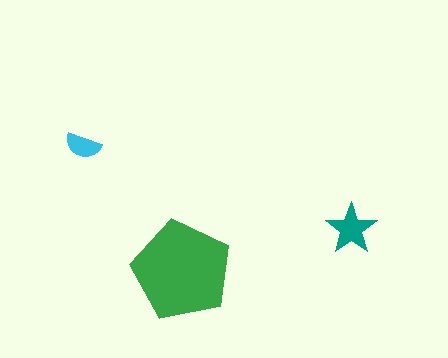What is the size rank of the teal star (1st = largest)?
2nd.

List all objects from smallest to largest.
The cyan semicircle, the teal star, the green pentagon.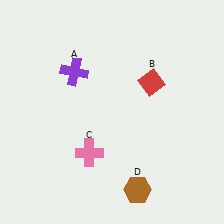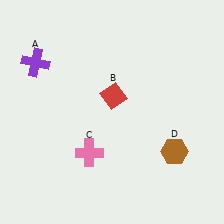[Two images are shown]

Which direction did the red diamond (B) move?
The red diamond (B) moved left.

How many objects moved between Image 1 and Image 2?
3 objects moved between the two images.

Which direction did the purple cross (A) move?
The purple cross (A) moved left.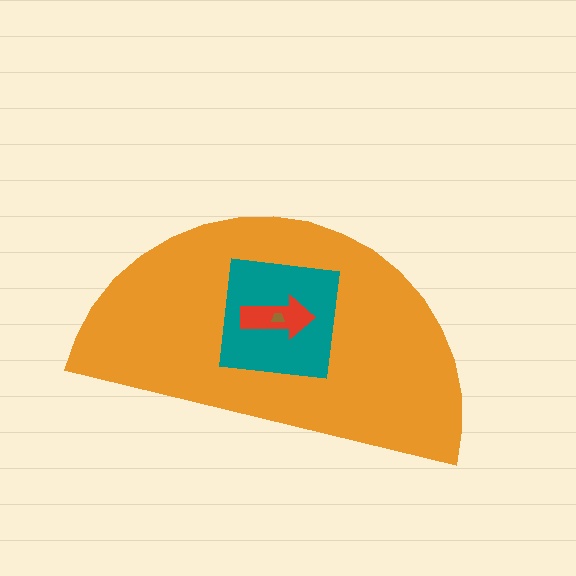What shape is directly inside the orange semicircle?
The teal square.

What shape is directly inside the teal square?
The red arrow.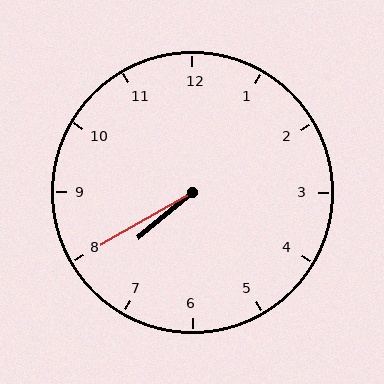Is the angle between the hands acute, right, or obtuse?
It is acute.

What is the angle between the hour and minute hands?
Approximately 10 degrees.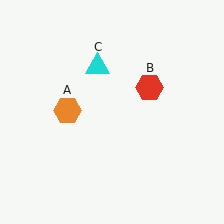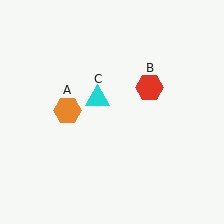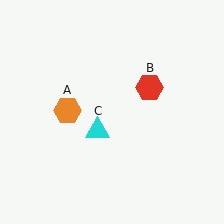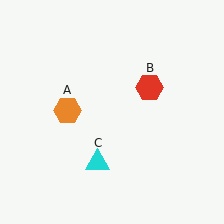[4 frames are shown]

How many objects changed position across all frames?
1 object changed position: cyan triangle (object C).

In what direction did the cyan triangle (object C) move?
The cyan triangle (object C) moved down.